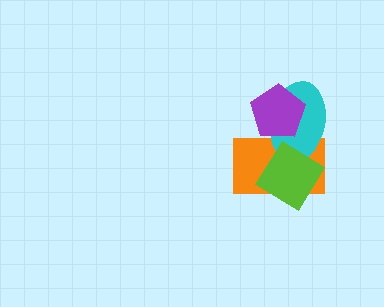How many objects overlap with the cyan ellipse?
3 objects overlap with the cyan ellipse.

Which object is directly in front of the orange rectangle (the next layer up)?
The cyan ellipse is directly in front of the orange rectangle.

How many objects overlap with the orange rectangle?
3 objects overlap with the orange rectangle.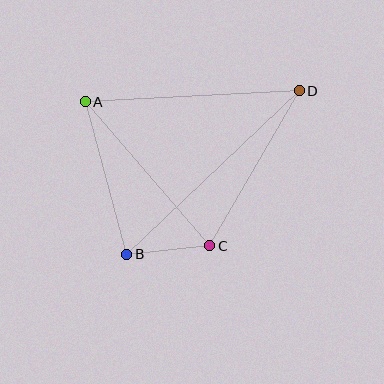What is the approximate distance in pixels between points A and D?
The distance between A and D is approximately 215 pixels.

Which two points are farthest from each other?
Points B and D are farthest from each other.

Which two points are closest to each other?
Points B and C are closest to each other.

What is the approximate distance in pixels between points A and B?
The distance between A and B is approximately 158 pixels.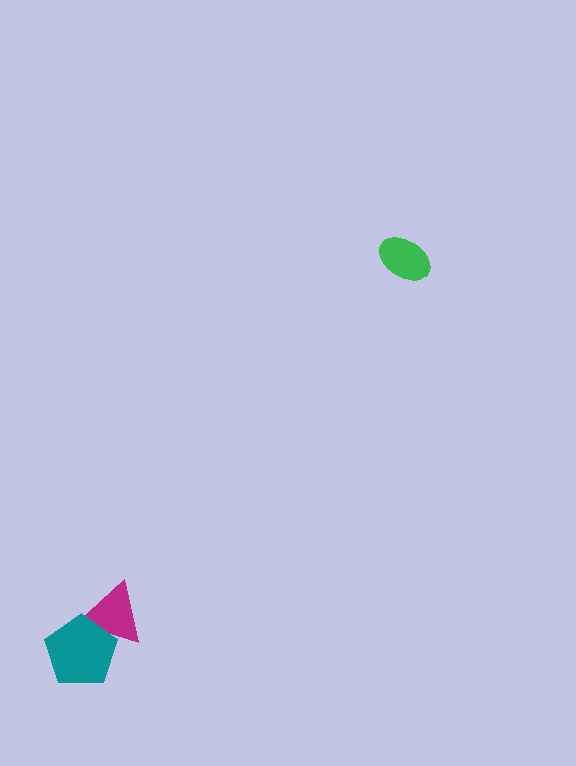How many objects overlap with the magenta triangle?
1 object overlaps with the magenta triangle.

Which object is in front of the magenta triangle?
The teal pentagon is in front of the magenta triangle.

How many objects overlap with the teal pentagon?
1 object overlaps with the teal pentagon.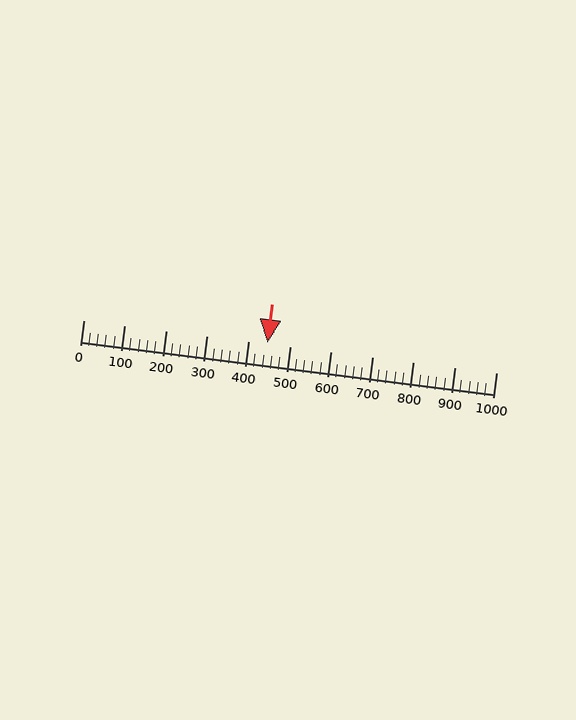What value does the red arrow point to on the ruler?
The red arrow points to approximately 447.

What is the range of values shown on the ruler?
The ruler shows values from 0 to 1000.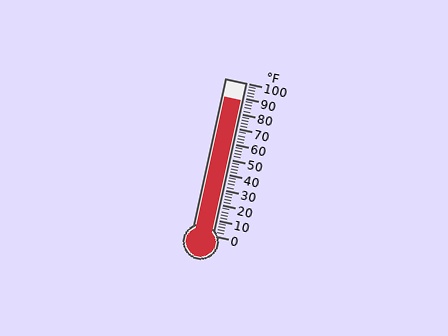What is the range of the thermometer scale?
The thermometer scale ranges from 0°F to 100°F.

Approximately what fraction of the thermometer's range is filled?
The thermometer is filled to approximately 90% of its range.